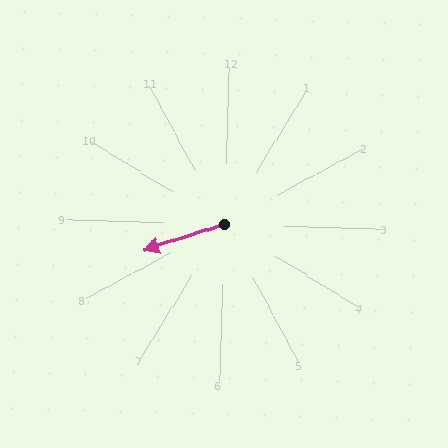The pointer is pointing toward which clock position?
Roughly 8 o'clock.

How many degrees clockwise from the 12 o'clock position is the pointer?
Approximately 250 degrees.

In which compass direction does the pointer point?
West.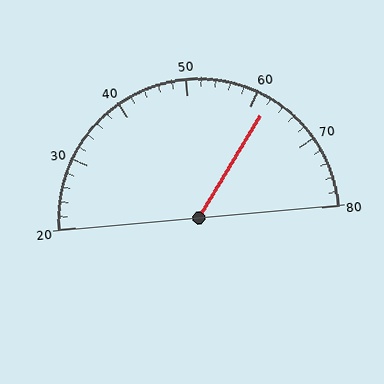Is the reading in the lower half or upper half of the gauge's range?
The reading is in the upper half of the range (20 to 80).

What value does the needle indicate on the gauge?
The needle indicates approximately 62.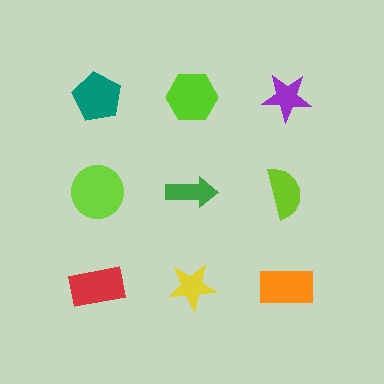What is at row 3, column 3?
An orange rectangle.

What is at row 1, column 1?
A teal pentagon.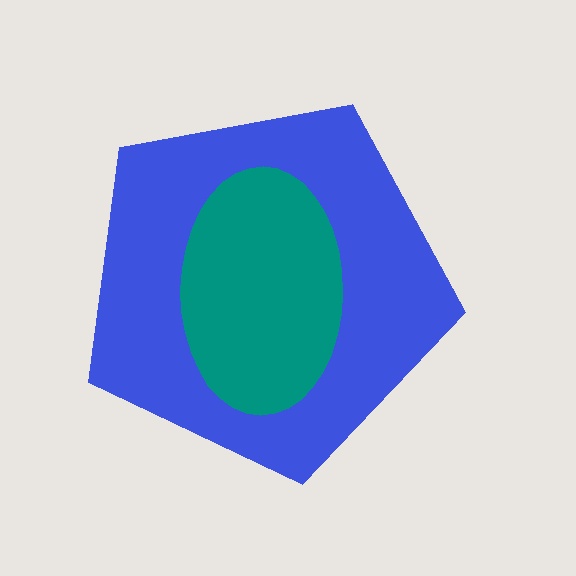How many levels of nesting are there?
2.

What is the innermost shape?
The teal ellipse.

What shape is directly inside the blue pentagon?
The teal ellipse.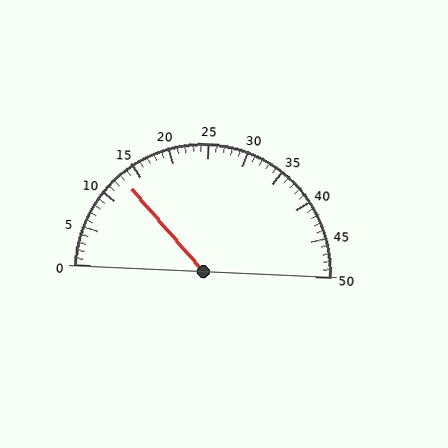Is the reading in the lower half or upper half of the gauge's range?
The reading is in the lower half of the range (0 to 50).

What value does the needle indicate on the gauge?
The needle indicates approximately 13.